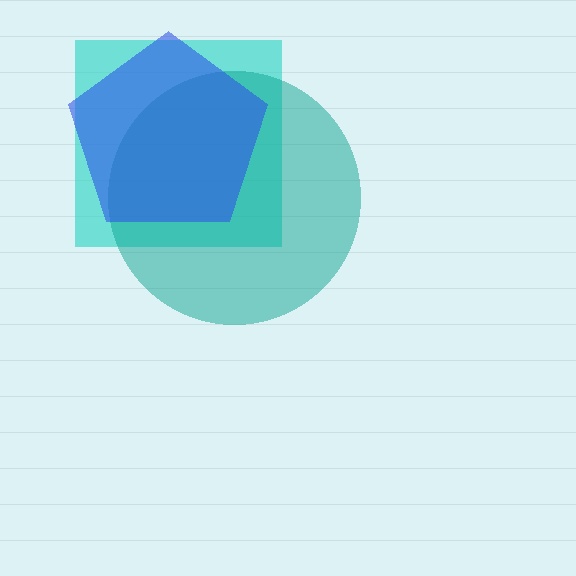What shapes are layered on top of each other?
The layered shapes are: a cyan square, a teal circle, a blue pentagon.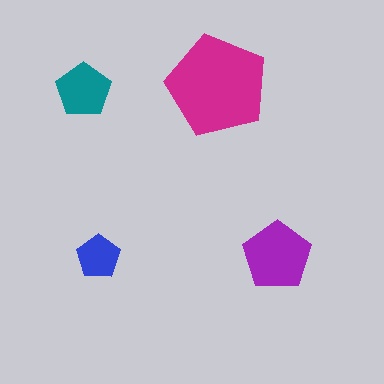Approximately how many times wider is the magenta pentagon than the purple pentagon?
About 1.5 times wider.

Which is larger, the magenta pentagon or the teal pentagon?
The magenta one.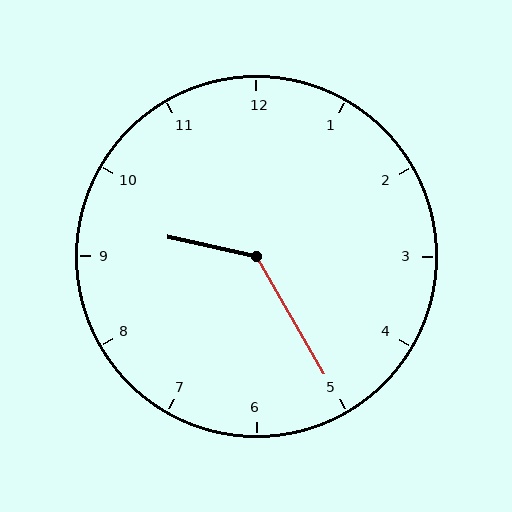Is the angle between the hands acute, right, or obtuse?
It is obtuse.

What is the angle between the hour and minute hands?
Approximately 132 degrees.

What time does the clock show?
9:25.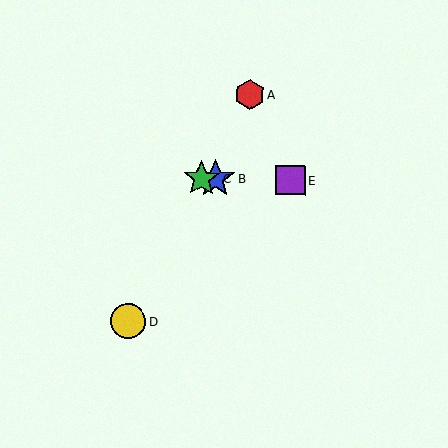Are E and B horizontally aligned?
Yes, both are at y≈180.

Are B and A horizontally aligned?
No, B is at y≈179 and A is at y≈95.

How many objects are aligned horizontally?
3 objects (B, C, E) are aligned horizontally.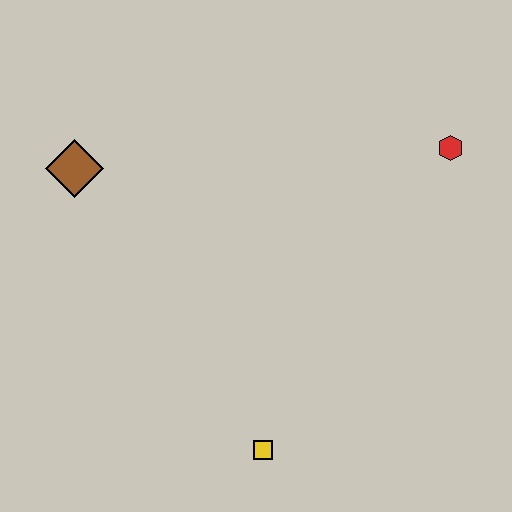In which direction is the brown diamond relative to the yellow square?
The brown diamond is above the yellow square.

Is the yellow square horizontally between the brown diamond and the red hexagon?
Yes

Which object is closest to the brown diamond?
The yellow square is closest to the brown diamond.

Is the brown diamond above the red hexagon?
No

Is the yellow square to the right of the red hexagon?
No